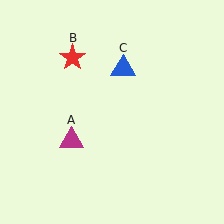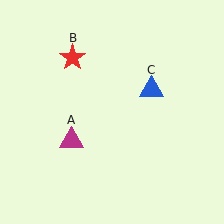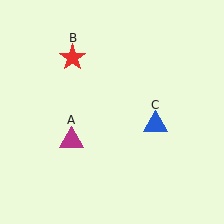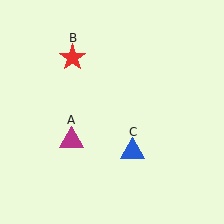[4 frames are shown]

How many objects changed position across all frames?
1 object changed position: blue triangle (object C).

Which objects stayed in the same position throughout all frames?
Magenta triangle (object A) and red star (object B) remained stationary.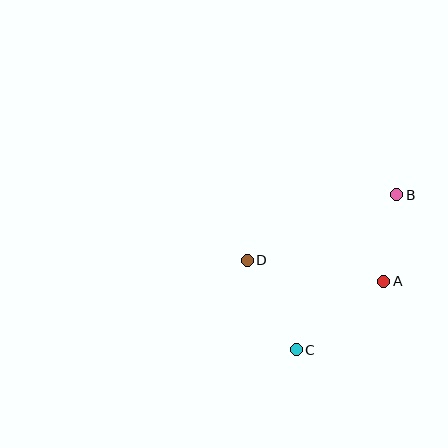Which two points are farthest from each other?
Points B and C are farthest from each other.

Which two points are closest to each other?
Points A and B are closest to each other.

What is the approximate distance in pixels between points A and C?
The distance between A and C is approximately 111 pixels.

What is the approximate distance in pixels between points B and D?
The distance between B and D is approximately 163 pixels.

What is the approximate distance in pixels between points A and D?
The distance between A and D is approximately 138 pixels.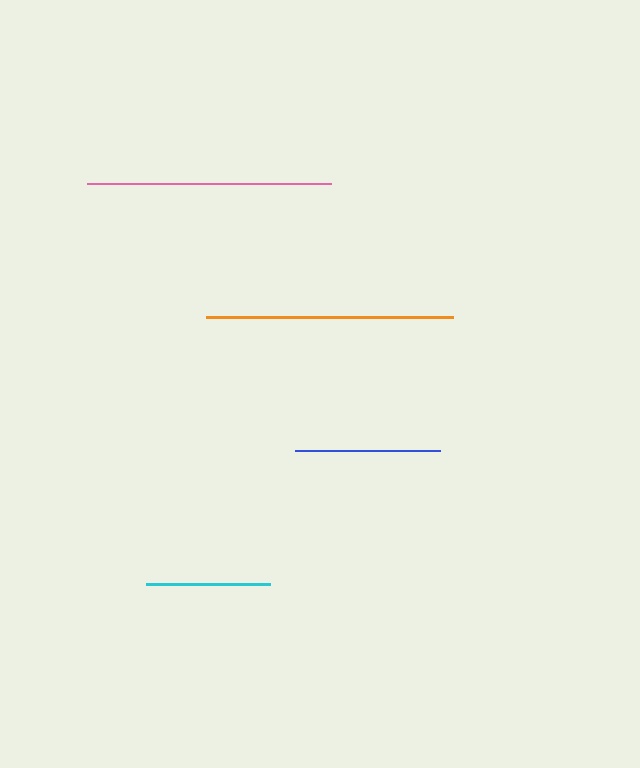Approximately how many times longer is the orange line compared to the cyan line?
The orange line is approximately 2.0 times the length of the cyan line.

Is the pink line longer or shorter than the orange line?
The orange line is longer than the pink line.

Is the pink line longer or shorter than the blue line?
The pink line is longer than the blue line.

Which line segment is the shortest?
The cyan line is the shortest at approximately 124 pixels.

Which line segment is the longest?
The orange line is the longest at approximately 246 pixels.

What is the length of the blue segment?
The blue segment is approximately 145 pixels long.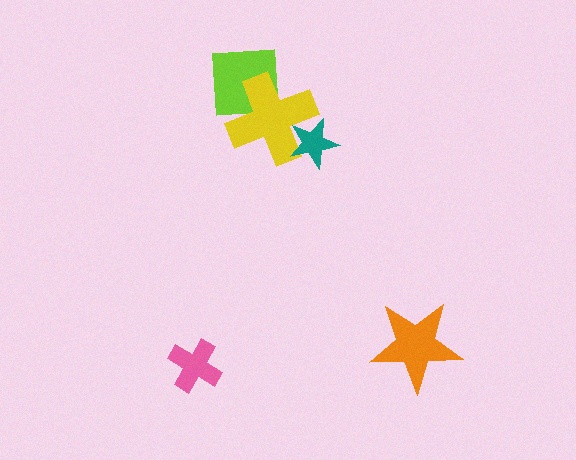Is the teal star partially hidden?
No, no other shape covers it.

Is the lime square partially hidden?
Yes, it is partially covered by another shape.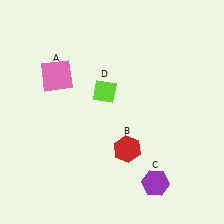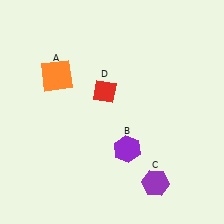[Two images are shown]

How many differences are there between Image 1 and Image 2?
There are 3 differences between the two images.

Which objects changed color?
A changed from pink to orange. B changed from red to purple. D changed from lime to red.